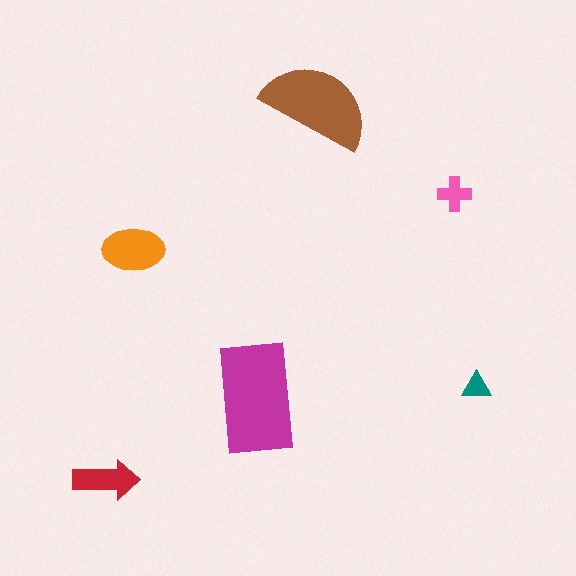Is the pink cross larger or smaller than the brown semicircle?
Smaller.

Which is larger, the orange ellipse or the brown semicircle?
The brown semicircle.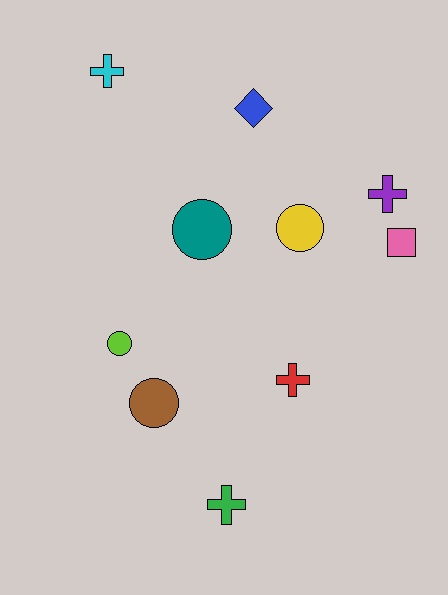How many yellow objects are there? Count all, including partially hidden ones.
There is 1 yellow object.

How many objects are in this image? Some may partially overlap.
There are 10 objects.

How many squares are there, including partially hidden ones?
There is 1 square.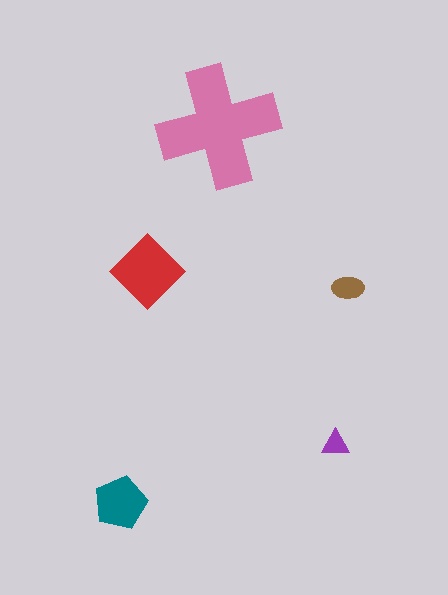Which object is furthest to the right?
The brown ellipse is rightmost.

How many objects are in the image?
There are 5 objects in the image.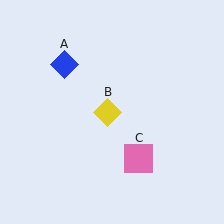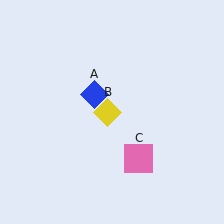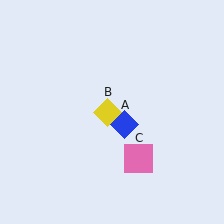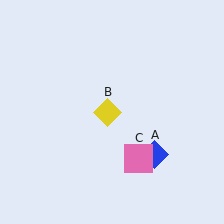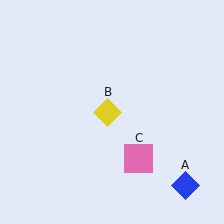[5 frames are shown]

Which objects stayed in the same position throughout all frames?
Yellow diamond (object B) and pink square (object C) remained stationary.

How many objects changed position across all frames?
1 object changed position: blue diamond (object A).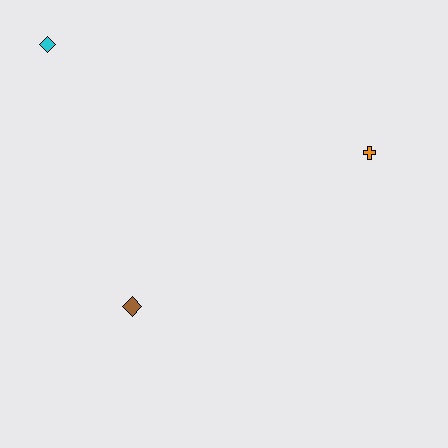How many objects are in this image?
There are 3 objects.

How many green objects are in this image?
There are no green objects.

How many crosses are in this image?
There is 1 cross.